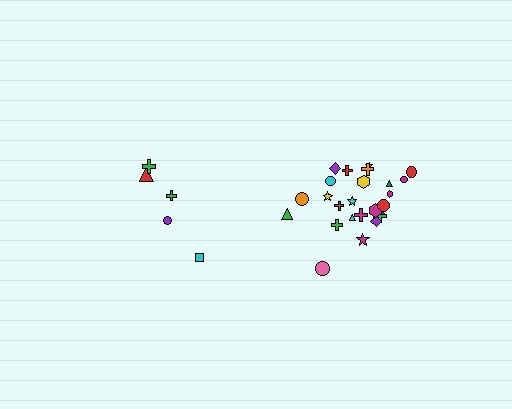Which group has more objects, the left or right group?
The right group.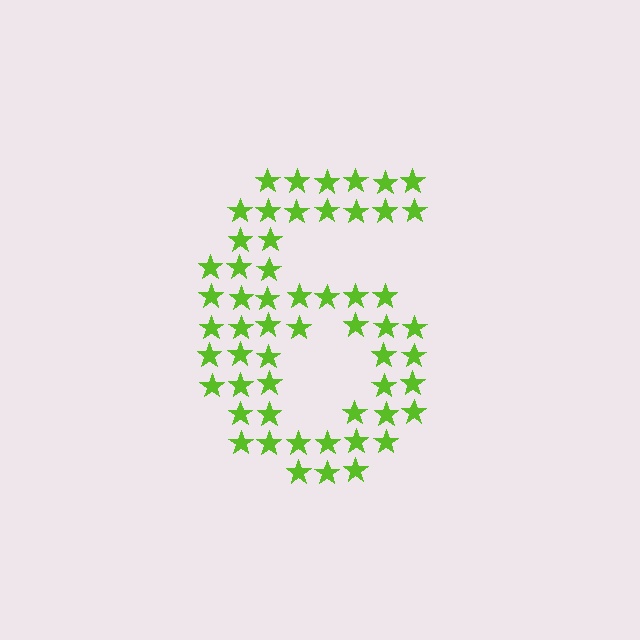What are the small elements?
The small elements are stars.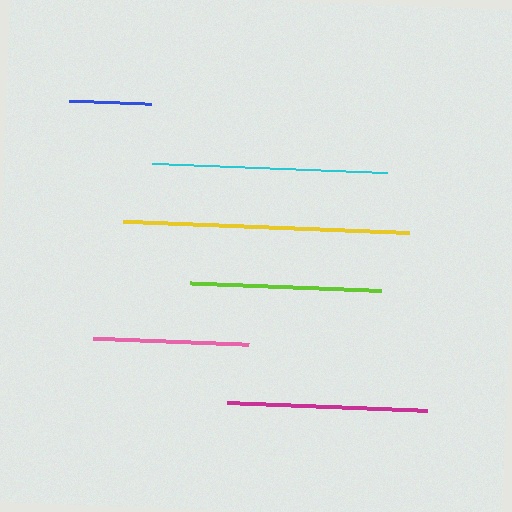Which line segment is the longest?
The yellow line is the longest at approximately 285 pixels.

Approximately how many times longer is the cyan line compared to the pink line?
The cyan line is approximately 1.5 times the length of the pink line.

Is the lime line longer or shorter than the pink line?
The lime line is longer than the pink line.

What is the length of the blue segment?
The blue segment is approximately 82 pixels long.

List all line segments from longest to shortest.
From longest to shortest: yellow, cyan, magenta, lime, pink, blue.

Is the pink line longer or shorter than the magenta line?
The magenta line is longer than the pink line.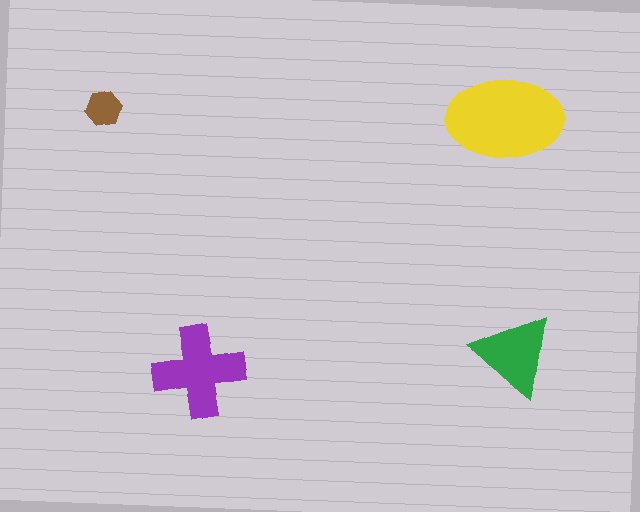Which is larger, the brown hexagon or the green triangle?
The green triangle.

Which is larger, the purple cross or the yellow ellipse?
The yellow ellipse.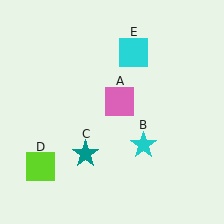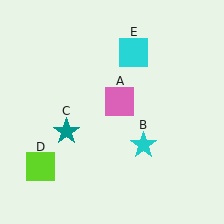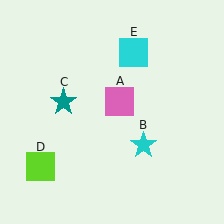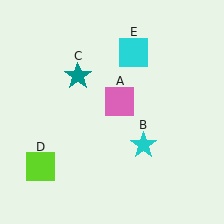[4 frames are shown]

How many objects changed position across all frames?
1 object changed position: teal star (object C).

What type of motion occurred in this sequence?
The teal star (object C) rotated clockwise around the center of the scene.